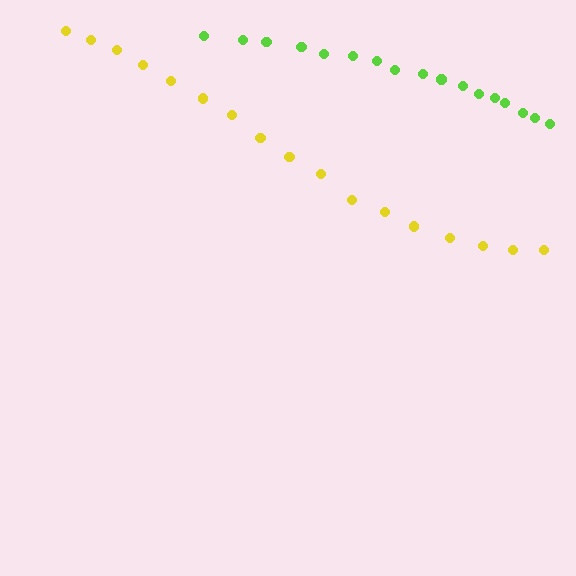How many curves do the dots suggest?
There are 2 distinct paths.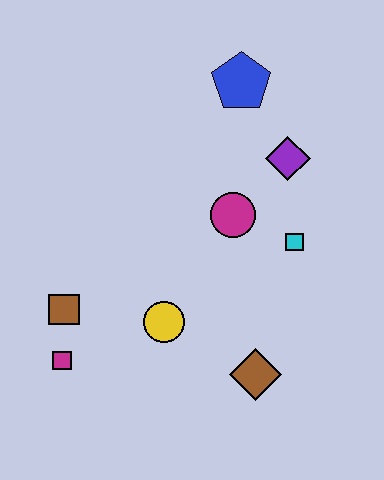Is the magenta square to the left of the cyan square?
Yes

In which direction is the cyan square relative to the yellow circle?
The cyan square is to the right of the yellow circle.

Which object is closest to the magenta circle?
The cyan square is closest to the magenta circle.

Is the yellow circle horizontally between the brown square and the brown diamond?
Yes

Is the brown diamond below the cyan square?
Yes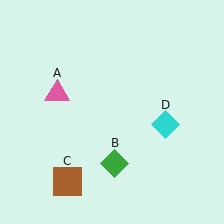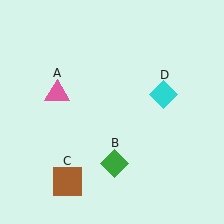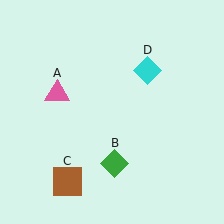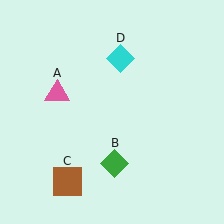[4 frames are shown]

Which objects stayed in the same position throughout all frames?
Pink triangle (object A) and green diamond (object B) and brown square (object C) remained stationary.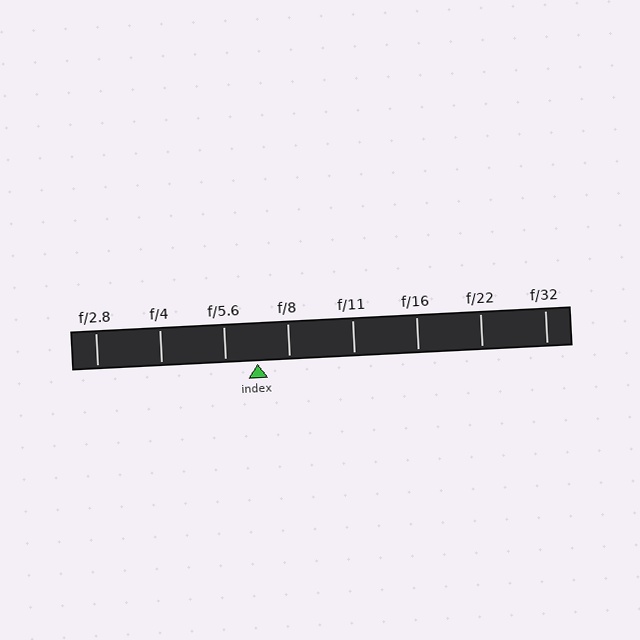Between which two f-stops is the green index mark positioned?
The index mark is between f/5.6 and f/8.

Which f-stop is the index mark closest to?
The index mark is closest to f/8.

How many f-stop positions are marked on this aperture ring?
There are 8 f-stop positions marked.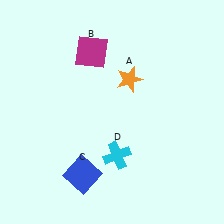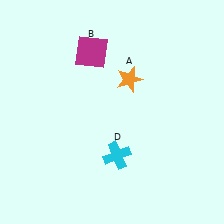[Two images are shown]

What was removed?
The blue square (C) was removed in Image 2.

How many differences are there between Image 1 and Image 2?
There is 1 difference between the two images.